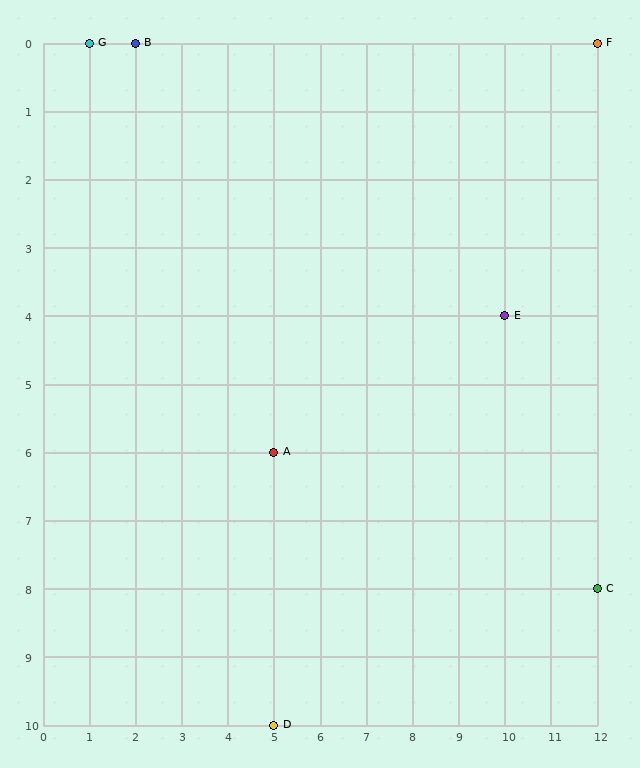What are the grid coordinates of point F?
Point F is at grid coordinates (12, 0).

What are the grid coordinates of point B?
Point B is at grid coordinates (2, 0).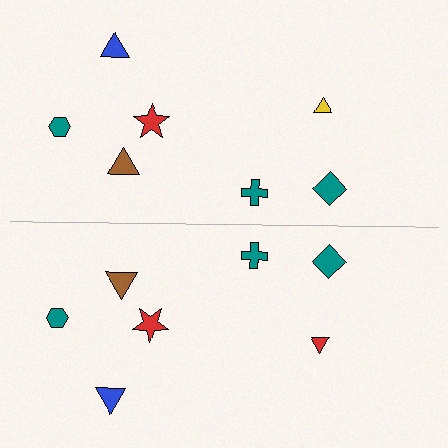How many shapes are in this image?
There are 14 shapes in this image.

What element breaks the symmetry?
The red triangle on the bottom side breaks the symmetry — its mirror counterpart is yellow.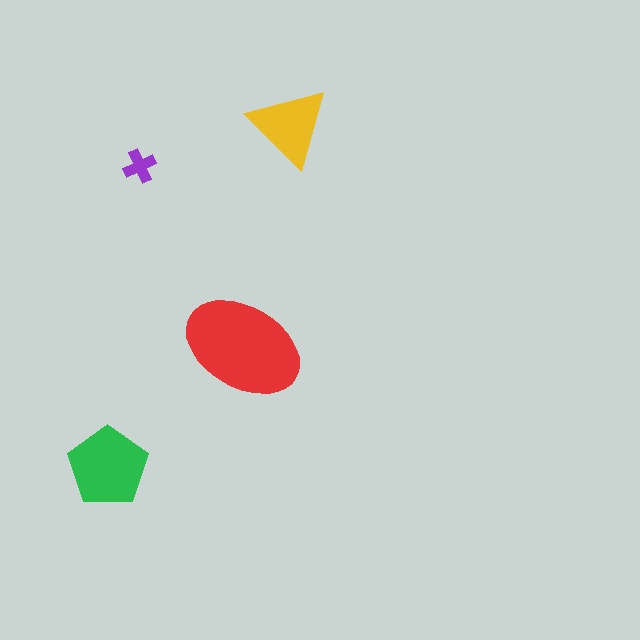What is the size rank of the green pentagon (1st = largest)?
2nd.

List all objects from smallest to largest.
The purple cross, the yellow triangle, the green pentagon, the red ellipse.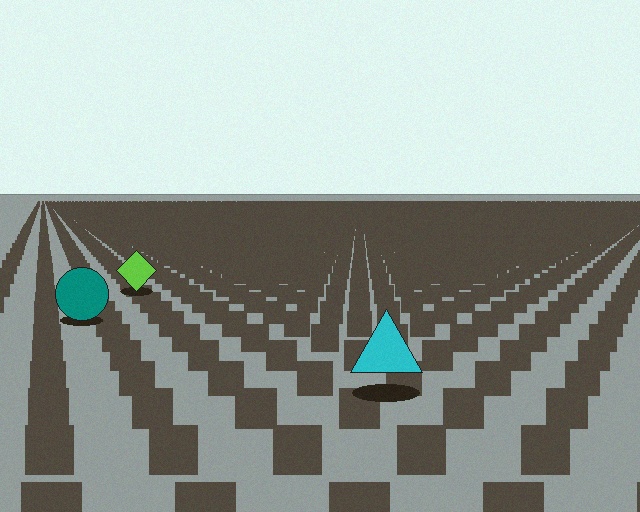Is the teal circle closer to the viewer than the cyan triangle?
No. The cyan triangle is closer — you can tell from the texture gradient: the ground texture is coarser near it.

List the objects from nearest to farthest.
From nearest to farthest: the cyan triangle, the teal circle, the lime diamond.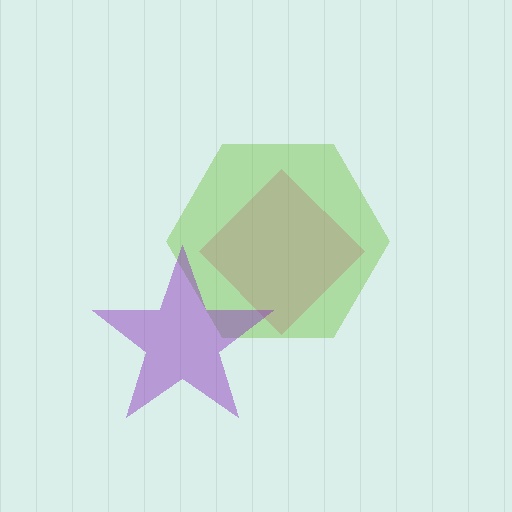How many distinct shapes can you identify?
There are 3 distinct shapes: a pink diamond, a lime hexagon, a purple star.